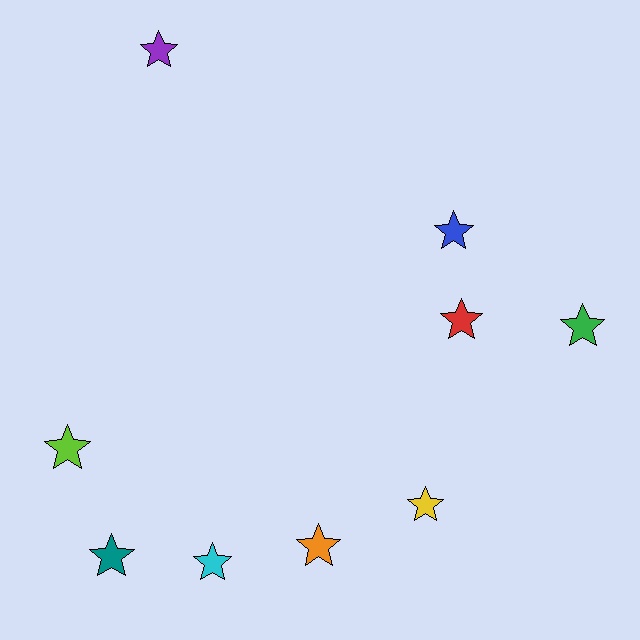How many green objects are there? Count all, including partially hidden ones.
There is 1 green object.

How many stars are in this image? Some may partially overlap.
There are 9 stars.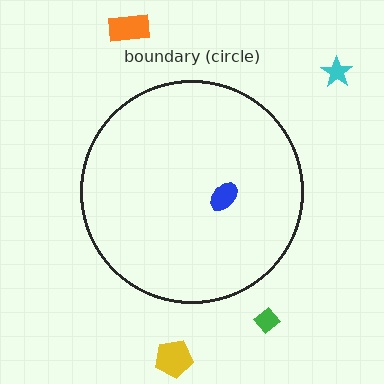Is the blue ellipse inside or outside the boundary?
Inside.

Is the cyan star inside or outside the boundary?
Outside.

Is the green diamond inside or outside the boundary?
Outside.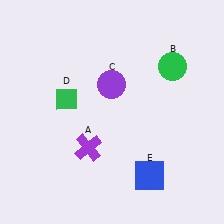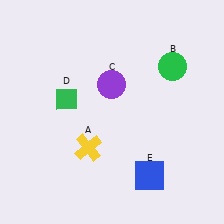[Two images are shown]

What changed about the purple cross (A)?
In Image 1, A is purple. In Image 2, it changed to yellow.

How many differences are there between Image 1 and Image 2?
There is 1 difference between the two images.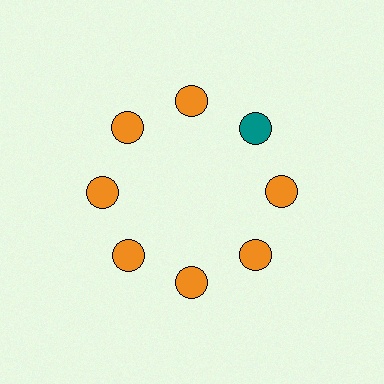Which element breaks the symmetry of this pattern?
The teal circle at roughly the 2 o'clock position breaks the symmetry. All other shapes are orange circles.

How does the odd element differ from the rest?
It has a different color: teal instead of orange.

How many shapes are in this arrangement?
There are 8 shapes arranged in a ring pattern.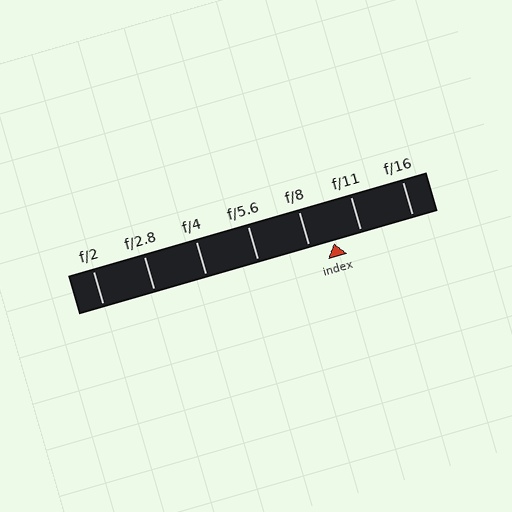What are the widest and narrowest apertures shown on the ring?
The widest aperture shown is f/2 and the narrowest is f/16.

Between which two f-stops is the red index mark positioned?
The index mark is between f/8 and f/11.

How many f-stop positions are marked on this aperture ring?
There are 7 f-stop positions marked.